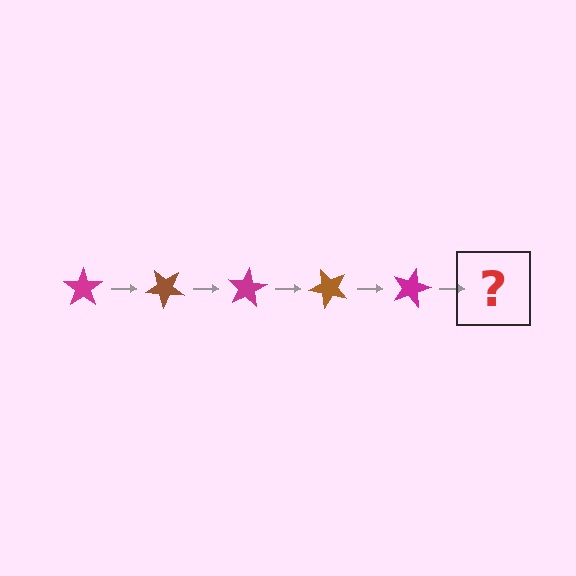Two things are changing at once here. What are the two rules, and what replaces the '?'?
The two rules are that it rotates 40 degrees each step and the color cycles through magenta and brown. The '?' should be a brown star, rotated 200 degrees from the start.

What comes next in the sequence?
The next element should be a brown star, rotated 200 degrees from the start.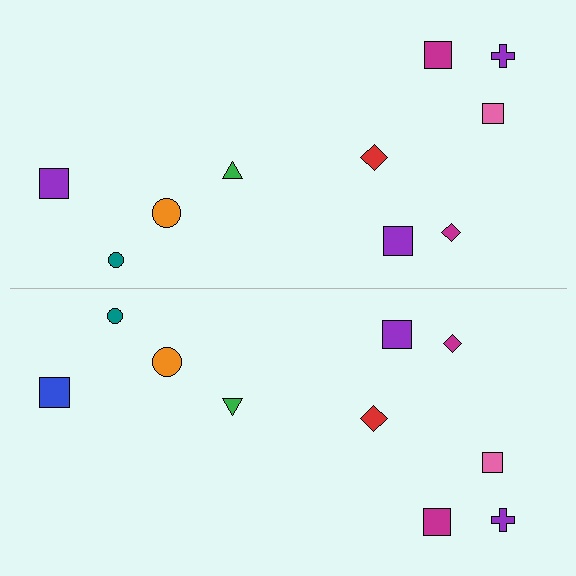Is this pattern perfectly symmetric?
No, the pattern is not perfectly symmetric. The blue square on the bottom side breaks the symmetry — its mirror counterpart is purple.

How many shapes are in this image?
There are 20 shapes in this image.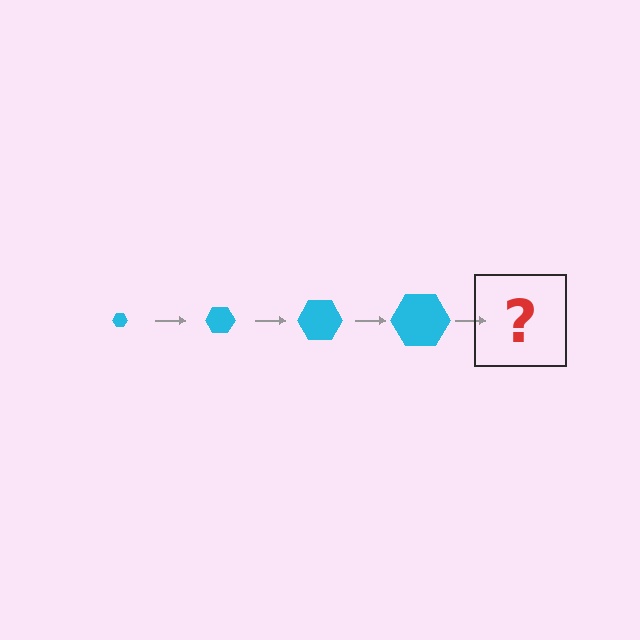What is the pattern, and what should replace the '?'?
The pattern is that the hexagon gets progressively larger each step. The '?' should be a cyan hexagon, larger than the previous one.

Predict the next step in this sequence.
The next step is a cyan hexagon, larger than the previous one.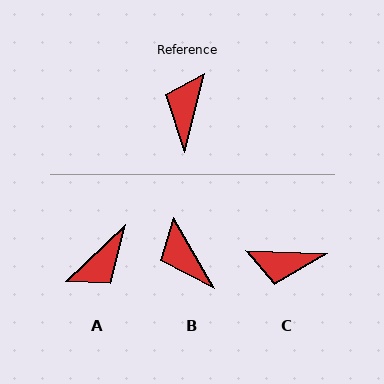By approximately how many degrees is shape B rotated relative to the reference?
Approximately 44 degrees counter-clockwise.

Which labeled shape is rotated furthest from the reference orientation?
A, about 148 degrees away.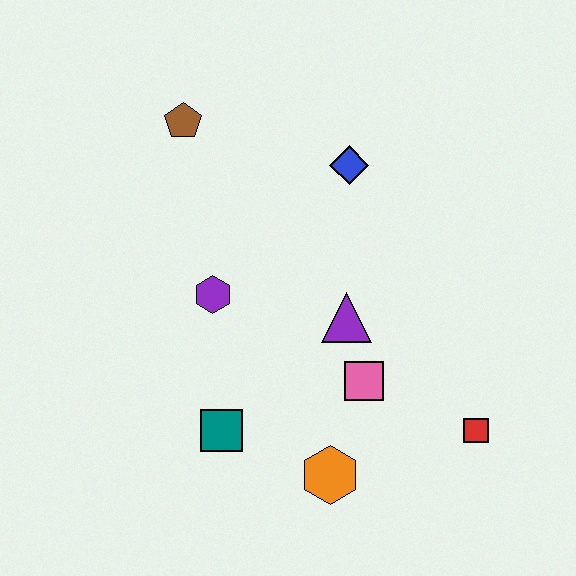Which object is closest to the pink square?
The purple triangle is closest to the pink square.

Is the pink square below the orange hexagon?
No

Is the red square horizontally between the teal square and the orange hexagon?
No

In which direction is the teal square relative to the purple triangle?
The teal square is to the left of the purple triangle.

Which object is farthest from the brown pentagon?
The red square is farthest from the brown pentagon.